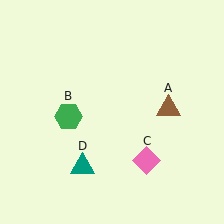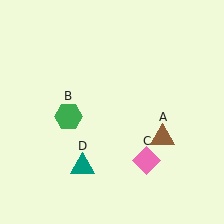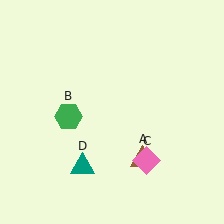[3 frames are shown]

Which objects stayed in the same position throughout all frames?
Green hexagon (object B) and pink diamond (object C) and teal triangle (object D) remained stationary.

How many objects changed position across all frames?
1 object changed position: brown triangle (object A).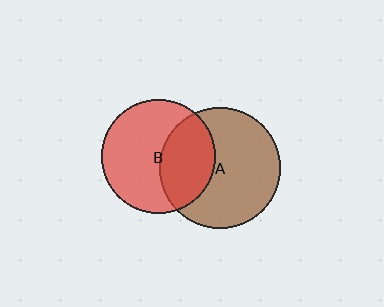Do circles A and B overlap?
Yes.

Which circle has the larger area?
Circle A (brown).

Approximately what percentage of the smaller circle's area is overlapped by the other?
Approximately 40%.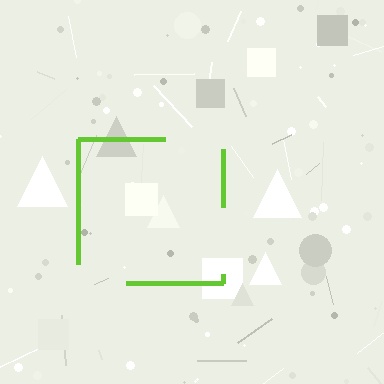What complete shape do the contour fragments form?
The contour fragments form a square.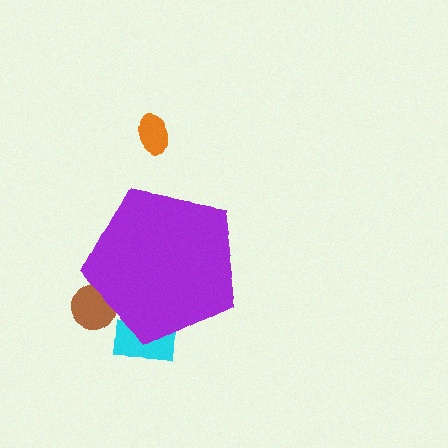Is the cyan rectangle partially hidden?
Yes, the cyan rectangle is partially hidden behind the purple pentagon.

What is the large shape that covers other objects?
A purple pentagon.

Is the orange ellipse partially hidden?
No, the orange ellipse is fully visible.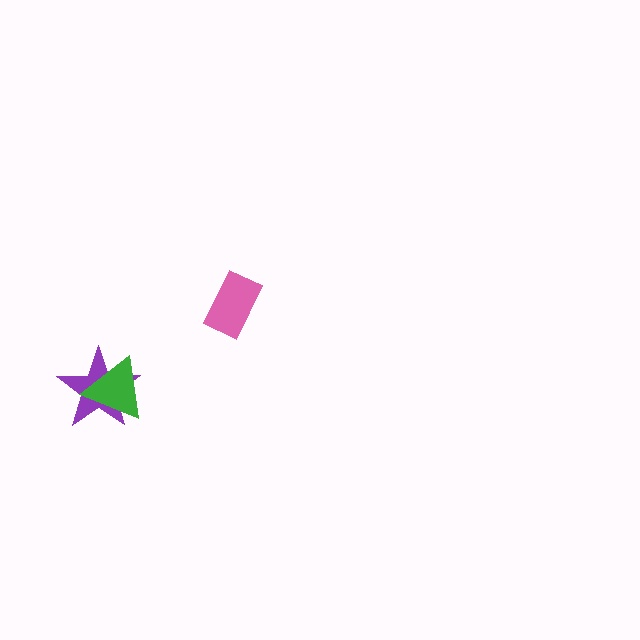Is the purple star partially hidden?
Yes, it is partially covered by another shape.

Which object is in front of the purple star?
The green triangle is in front of the purple star.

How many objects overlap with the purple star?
1 object overlaps with the purple star.